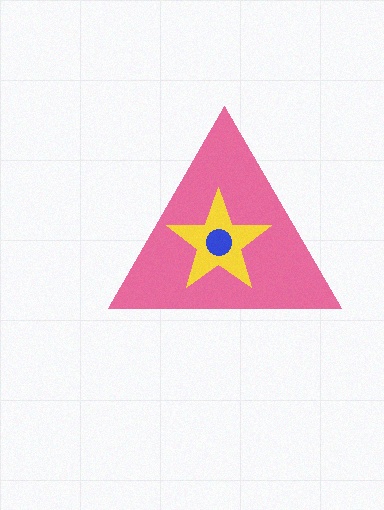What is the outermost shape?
The pink triangle.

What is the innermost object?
The blue circle.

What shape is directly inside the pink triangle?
The yellow star.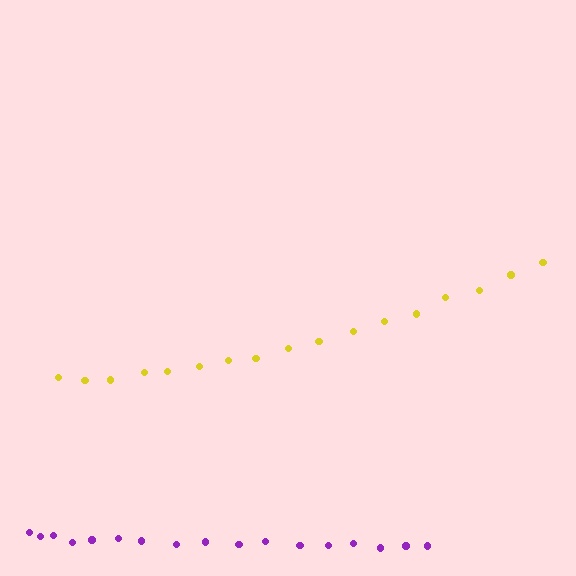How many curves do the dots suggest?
There are 2 distinct paths.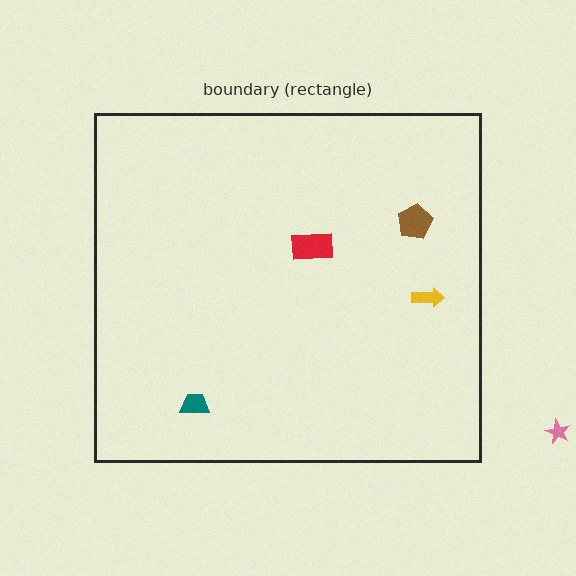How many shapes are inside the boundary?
4 inside, 1 outside.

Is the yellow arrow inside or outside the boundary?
Inside.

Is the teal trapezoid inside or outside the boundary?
Inside.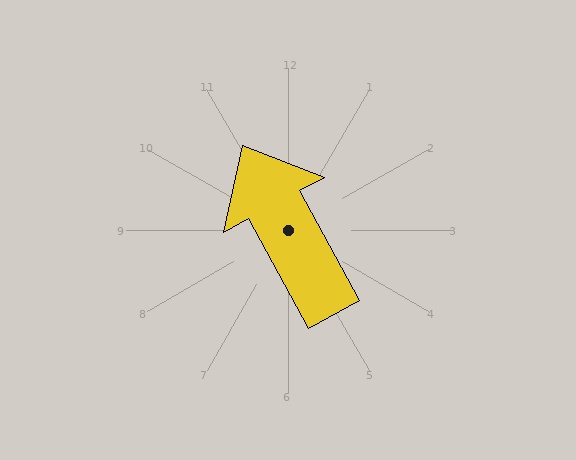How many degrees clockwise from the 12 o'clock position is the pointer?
Approximately 331 degrees.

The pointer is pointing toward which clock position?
Roughly 11 o'clock.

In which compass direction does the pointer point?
Northwest.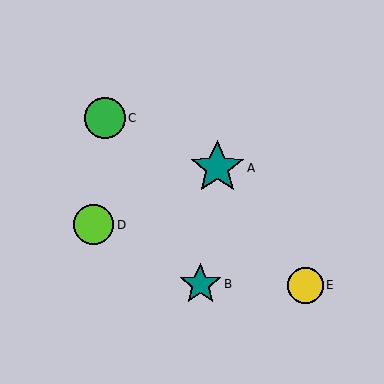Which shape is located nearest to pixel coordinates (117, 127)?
The green circle (labeled C) at (105, 118) is nearest to that location.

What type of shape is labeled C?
Shape C is a green circle.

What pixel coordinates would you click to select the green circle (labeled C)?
Click at (105, 118) to select the green circle C.